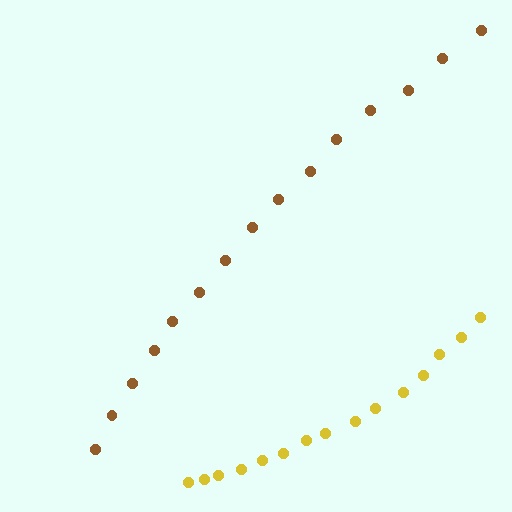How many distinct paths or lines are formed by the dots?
There are 2 distinct paths.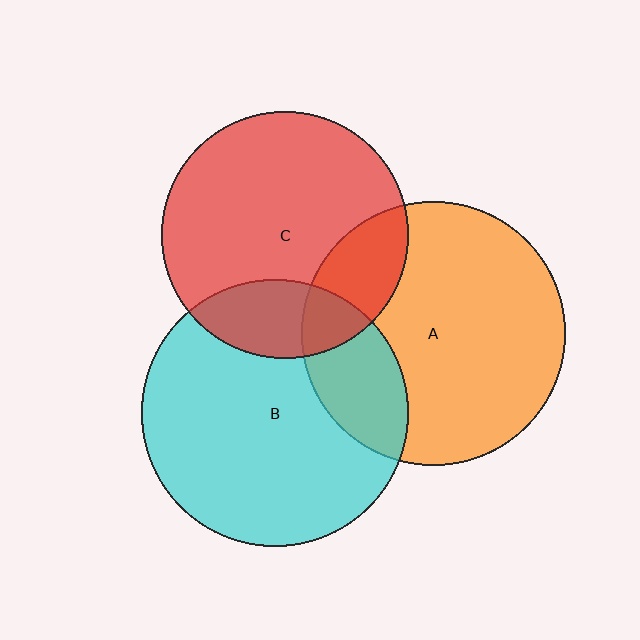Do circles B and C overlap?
Yes.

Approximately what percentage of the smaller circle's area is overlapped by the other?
Approximately 20%.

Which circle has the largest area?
Circle B (cyan).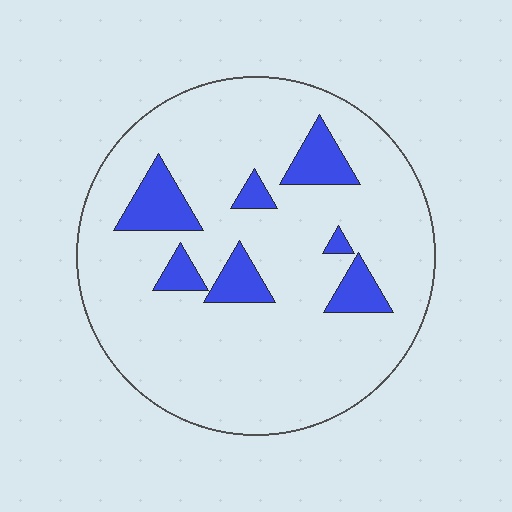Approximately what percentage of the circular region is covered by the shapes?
Approximately 15%.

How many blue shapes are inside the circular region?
7.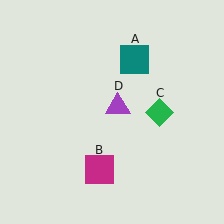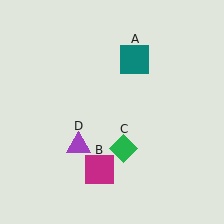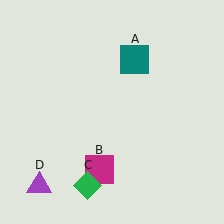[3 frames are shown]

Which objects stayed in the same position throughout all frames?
Teal square (object A) and magenta square (object B) remained stationary.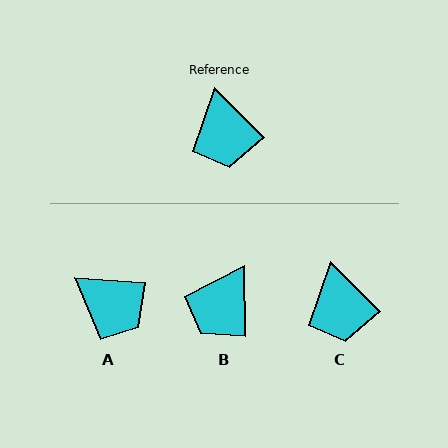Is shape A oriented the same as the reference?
No, it is off by about 41 degrees.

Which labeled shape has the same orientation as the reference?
C.